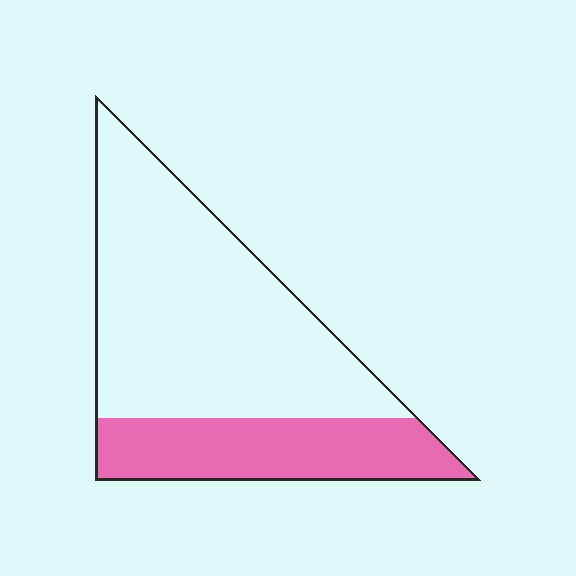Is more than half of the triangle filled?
No.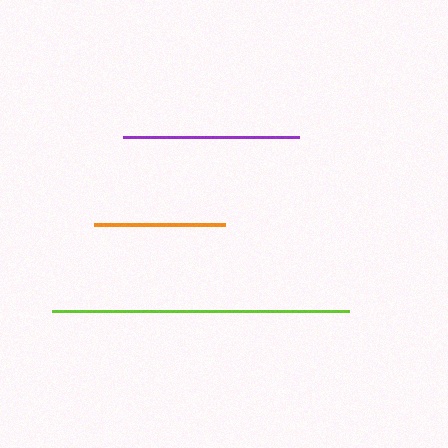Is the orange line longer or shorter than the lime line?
The lime line is longer than the orange line.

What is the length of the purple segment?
The purple segment is approximately 176 pixels long.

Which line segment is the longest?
The lime line is the longest at approximately 298 pixels.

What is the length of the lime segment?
The lime segment is approximately 298 pixels long.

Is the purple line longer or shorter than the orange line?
The purple line is longer than the orange line.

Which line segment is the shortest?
The orange line is the shortest at approximately 131 pixels.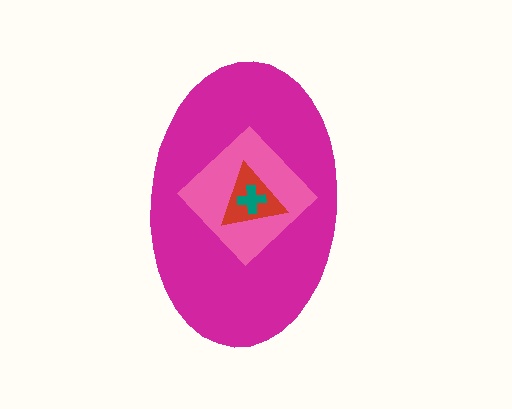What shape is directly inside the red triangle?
The teal cross.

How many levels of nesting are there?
4.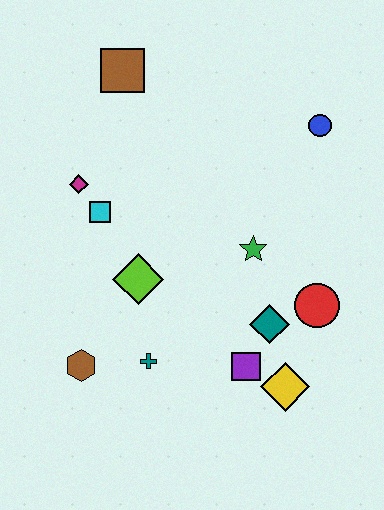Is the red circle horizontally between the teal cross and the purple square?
No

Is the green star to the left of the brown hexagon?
No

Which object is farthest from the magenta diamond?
The yellow diamond is farthest from the magenta diamond.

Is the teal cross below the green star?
Yes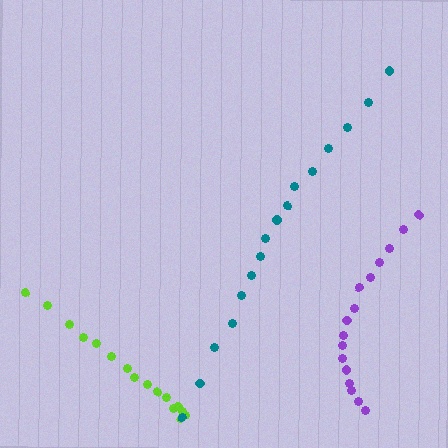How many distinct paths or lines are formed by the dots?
There are 3 distinct paths.